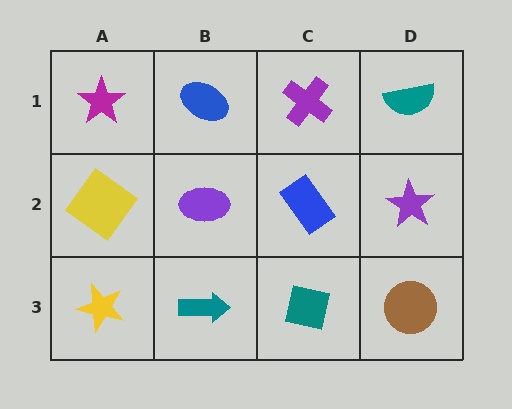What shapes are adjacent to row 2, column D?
A teal semicircle (row 1, column D), a brown circle (row 3, column D), a blue rectangle (row 2, column C).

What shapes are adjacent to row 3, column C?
A blue rectangle (row 2, column C), a teal arrow (row 3, column B), a brown circle (row 3, column D).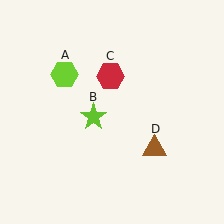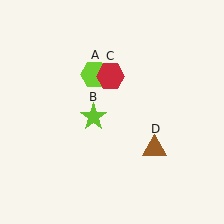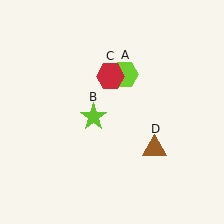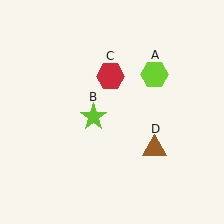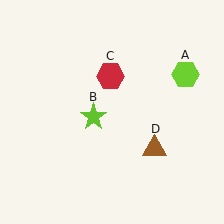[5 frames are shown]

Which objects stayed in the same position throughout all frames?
Lime star (object B) and red hexagon (object C) and brown triangle (object D) remained stationary.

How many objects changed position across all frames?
1 object changed position: lime hexagon (object A).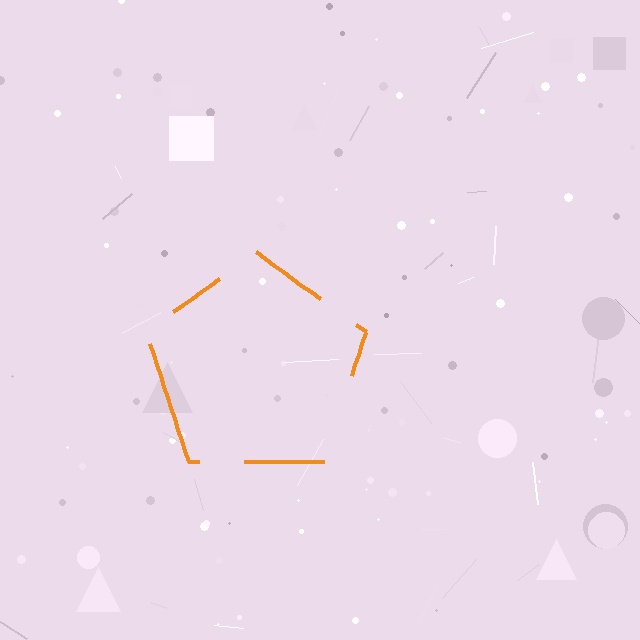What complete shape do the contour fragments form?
The contour fragments form a pentagon.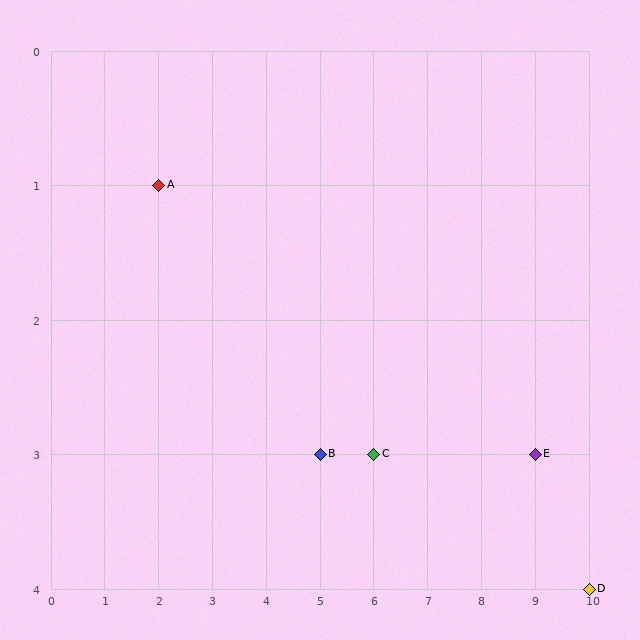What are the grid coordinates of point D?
Point D is at grid coordinates (10, 4).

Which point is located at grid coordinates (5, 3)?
Point B is at (5, 3).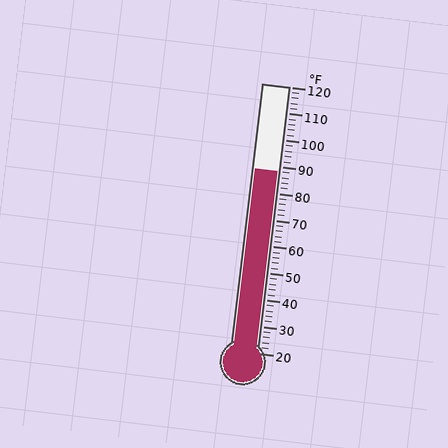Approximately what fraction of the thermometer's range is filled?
The thermometer is filled to approximately 70% of its range.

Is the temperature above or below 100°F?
The temperature is below 100°F.